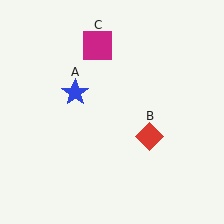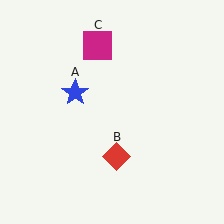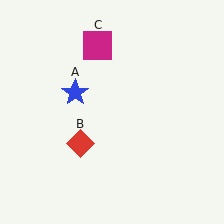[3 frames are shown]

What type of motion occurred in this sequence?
The red diamond (object B) rotated clockwise around the center of the scene.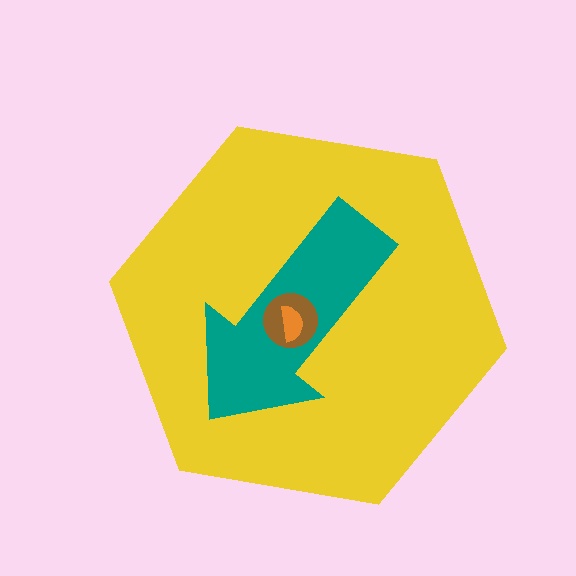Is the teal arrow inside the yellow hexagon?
Yes.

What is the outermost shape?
The yellow hexagon.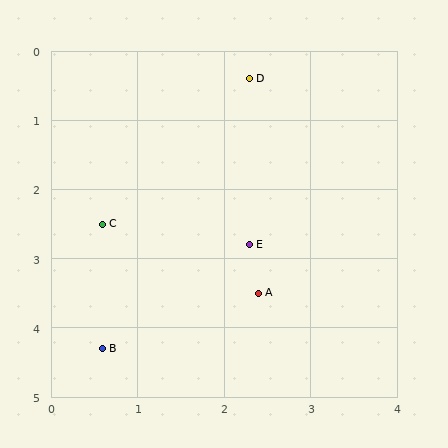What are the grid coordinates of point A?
Point A is at approximately (2.4, 3.5).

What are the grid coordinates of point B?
Point B is at approximately (0.6, 4.3).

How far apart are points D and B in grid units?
Points D and B are about 4.3 grid units apart.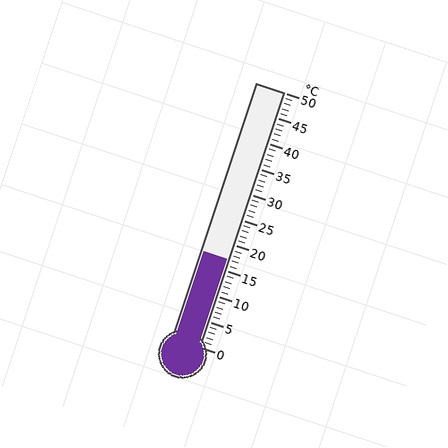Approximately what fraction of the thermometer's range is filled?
The thermometer is filled to approximately 35% of its range.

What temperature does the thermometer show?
The thermometer shows approximately 17°C.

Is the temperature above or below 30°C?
The temperature is below 30°C.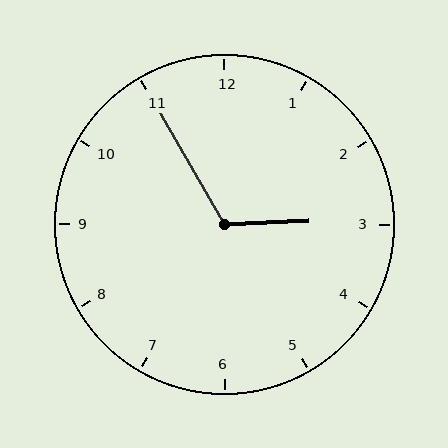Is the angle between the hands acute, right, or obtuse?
It is obtuse.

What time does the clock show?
2:55.